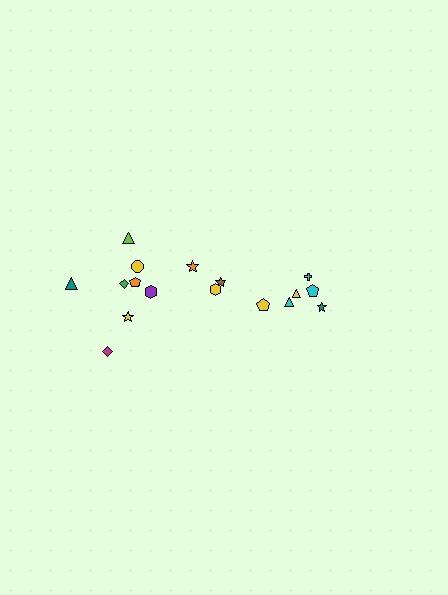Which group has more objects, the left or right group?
The left group.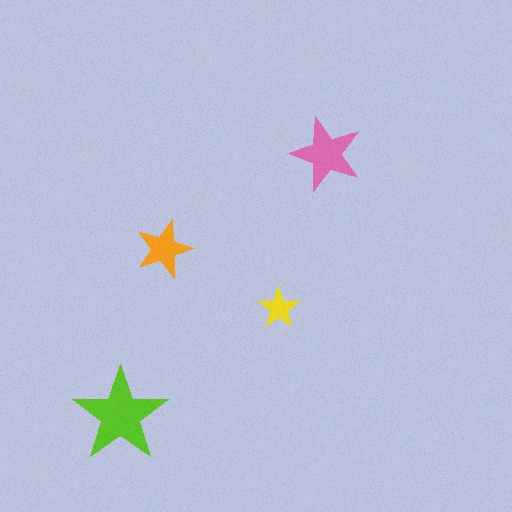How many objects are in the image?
There are 4 objects in the image.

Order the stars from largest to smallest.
the lime one, the pink one, the orange one, the yellow one.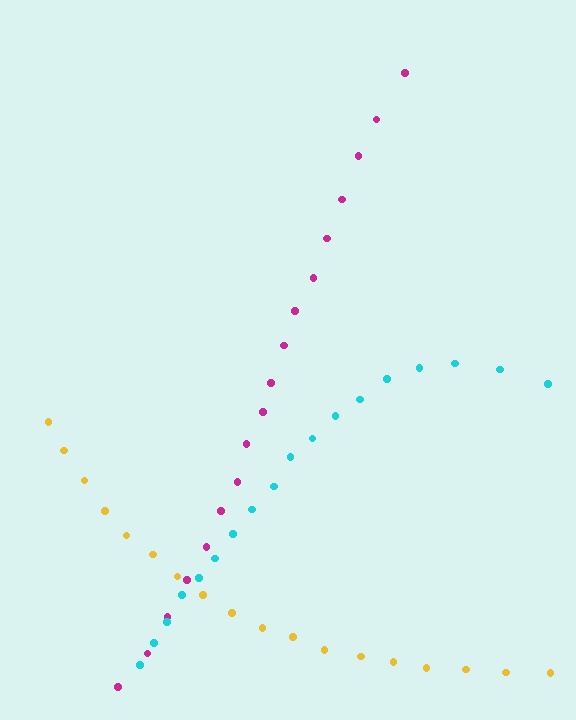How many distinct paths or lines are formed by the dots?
There are 3 distinct paths.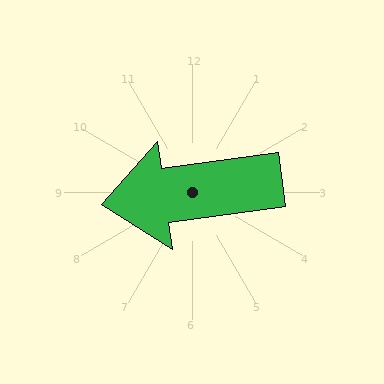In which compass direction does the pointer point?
West.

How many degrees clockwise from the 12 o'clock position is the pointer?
Approximately 262 degrees.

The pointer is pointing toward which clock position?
Roughly 9 o'clock.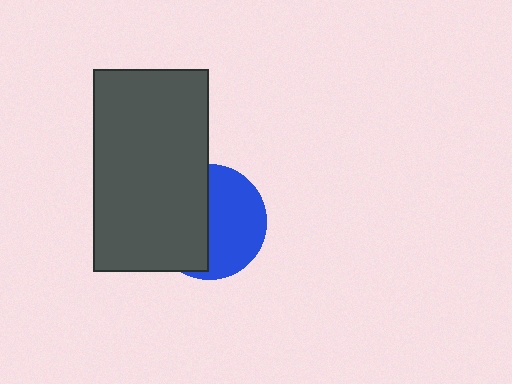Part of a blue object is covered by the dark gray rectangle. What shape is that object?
It is a circle.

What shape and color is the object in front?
The object in front is a dark gray rectangle.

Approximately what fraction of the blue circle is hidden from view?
Roughly 48% of the blue circle is hidden behind the dark gray rectangle.